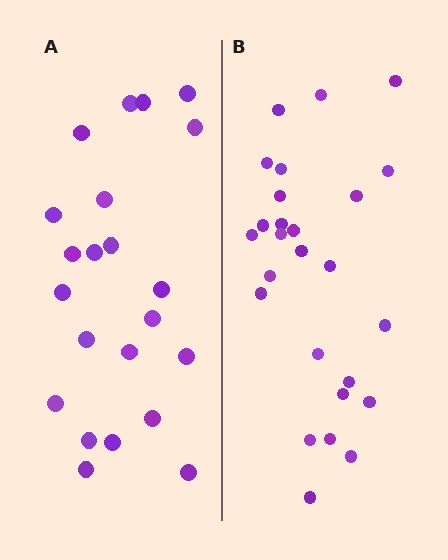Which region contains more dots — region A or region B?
Region B (the right region) has more dots.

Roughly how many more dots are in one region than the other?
Region B has about 4 more dots than region A.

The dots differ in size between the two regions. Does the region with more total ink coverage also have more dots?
No. Region A has more total ink coverage because its dots are larger, but region B actually contains more individual dots. Total area can be misleading — the number of items is what matters here.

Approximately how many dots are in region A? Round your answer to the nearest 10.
About 20 dots. (The exact count is 22, which rounds to 20.)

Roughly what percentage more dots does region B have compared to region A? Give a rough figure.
About 20% more.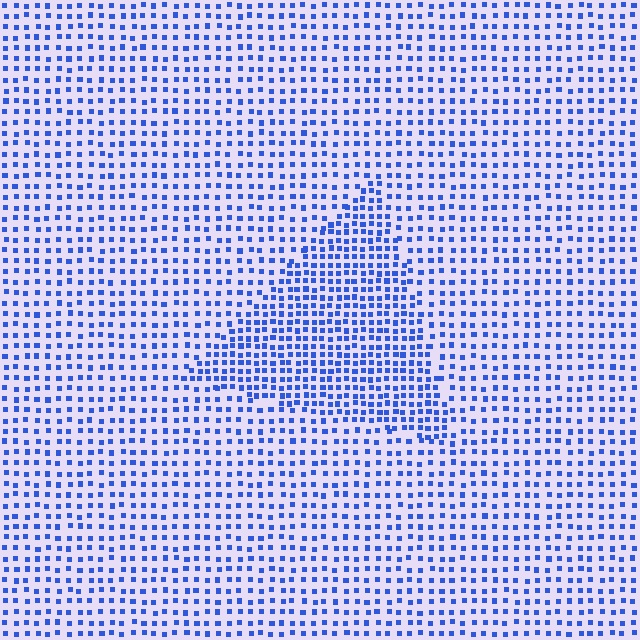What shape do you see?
I see a triangle.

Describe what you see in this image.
The image contains small blue elements arranged at two different densities. A triangle-shaped region is visible where the elements are more densely packed than the surrounding area.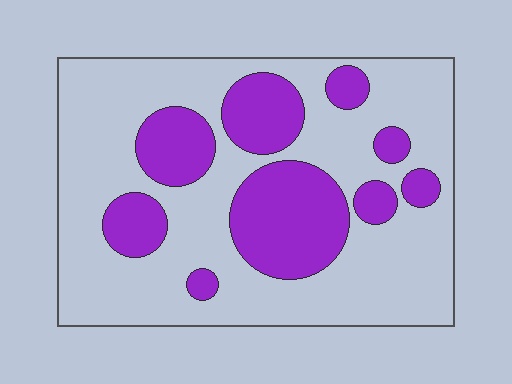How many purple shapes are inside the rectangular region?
9.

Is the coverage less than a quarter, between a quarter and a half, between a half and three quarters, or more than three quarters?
Between a quarter and a half.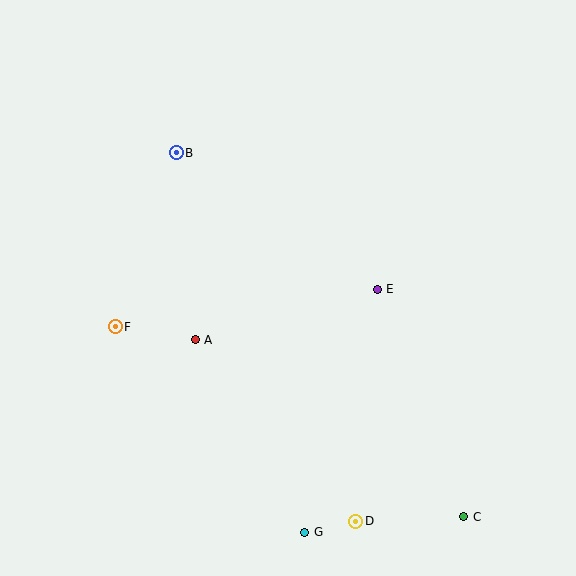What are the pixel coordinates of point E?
Point E is at (377, 289).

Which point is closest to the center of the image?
Point E at (377, 289) is closest to the center.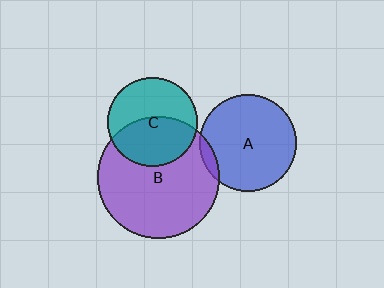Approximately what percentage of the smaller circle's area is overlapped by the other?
Approximately 50%.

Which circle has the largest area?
Circle B (purple).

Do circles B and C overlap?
Yes.